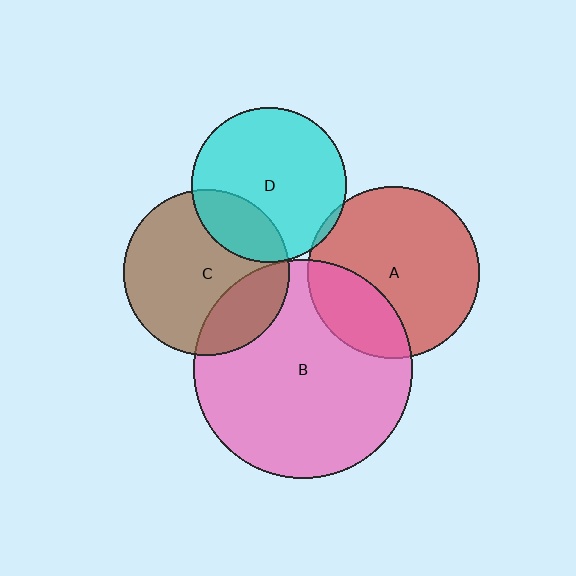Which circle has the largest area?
Circle B (pink).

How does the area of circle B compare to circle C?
Approximately 1.7 times.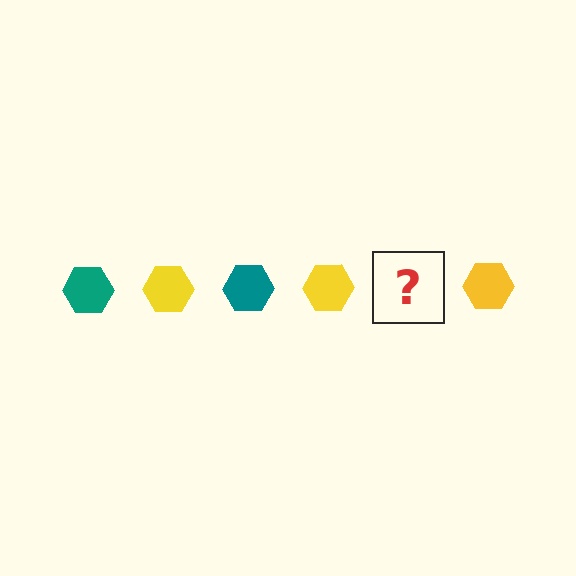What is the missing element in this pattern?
The missing element is a teal hexagon.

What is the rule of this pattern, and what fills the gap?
The rule is that the pattern cycles through teal, yellow hexagons. The gap should be filled with a teal hexagon.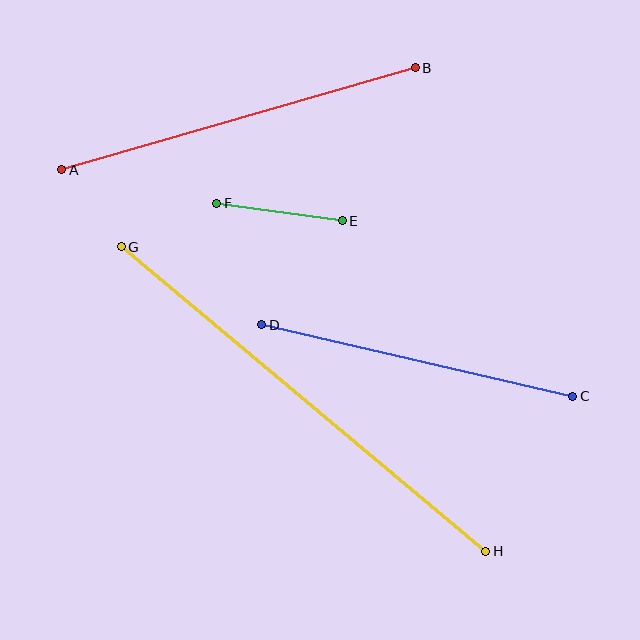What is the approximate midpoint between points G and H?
The midpoint is at approximately (304, 399) pixels.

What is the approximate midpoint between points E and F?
The midpoint is at approximately (279, 212) pixels.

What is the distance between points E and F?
The distance is approximately 127 pixels.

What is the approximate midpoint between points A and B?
The midpoint is at approximately (239, 119) pixels.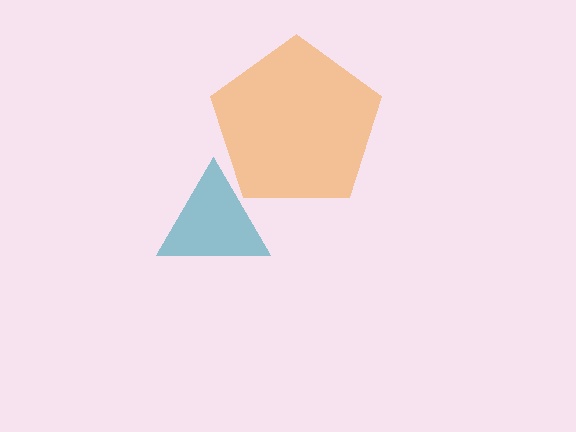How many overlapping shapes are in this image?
There are 2 overlapping shapes in the image.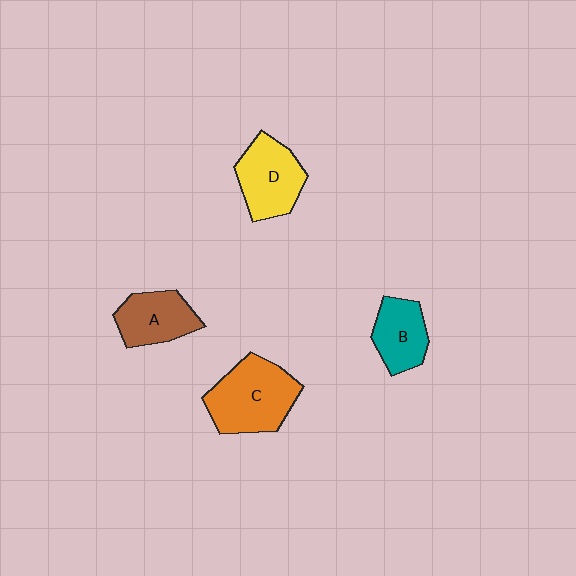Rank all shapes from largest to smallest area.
From largest to smallest: C (orange), D (yellow), A (brown), B (teal).